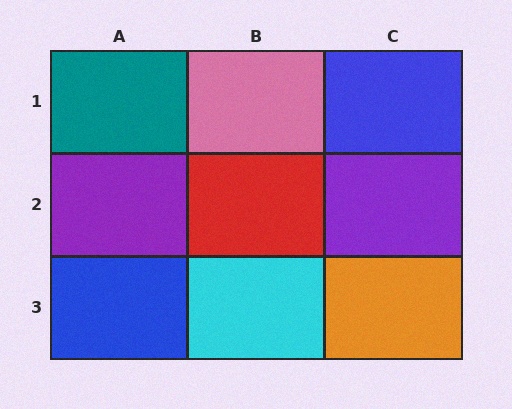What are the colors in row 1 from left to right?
Teal, pink, blue.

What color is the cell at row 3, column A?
Blue.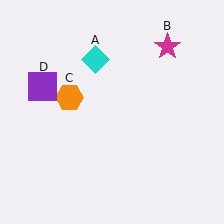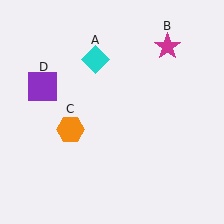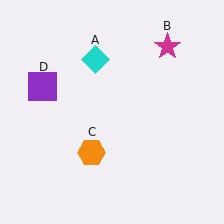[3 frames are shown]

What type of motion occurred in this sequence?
The orange hexagon (object C) rotated counterclockwise around the center of the scene.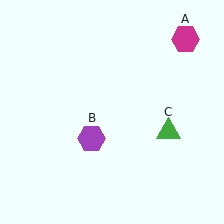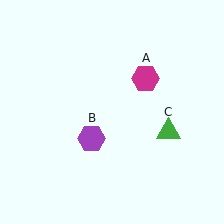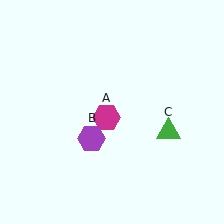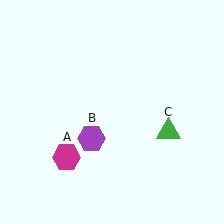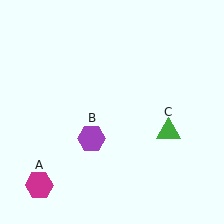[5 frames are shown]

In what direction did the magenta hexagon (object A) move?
The magenta hexagon (object A) moved down and to the left.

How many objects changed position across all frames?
1 object changed position: magenta hexagon (object A).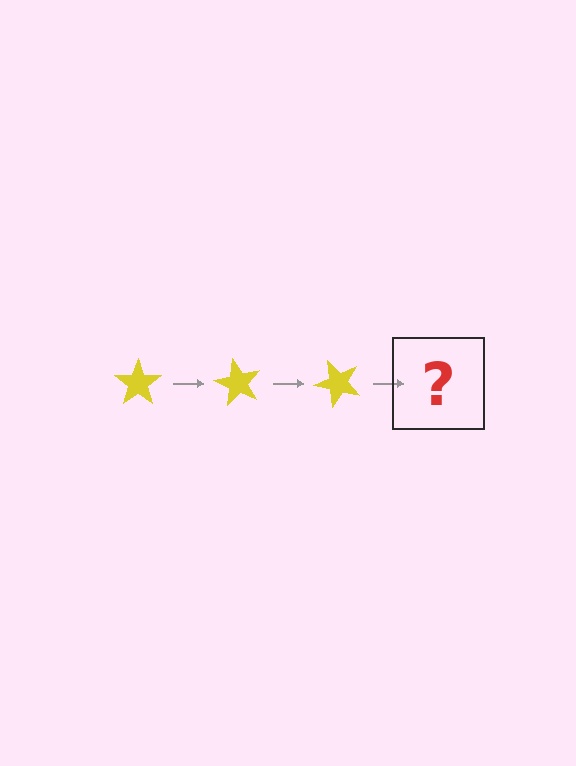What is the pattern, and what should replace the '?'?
The pattern is that the star rotates 60 degrees each step. The '?' should be a yellow star rotated 180 degrees.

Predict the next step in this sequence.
The next step is a yellow star rotated 180 degrees.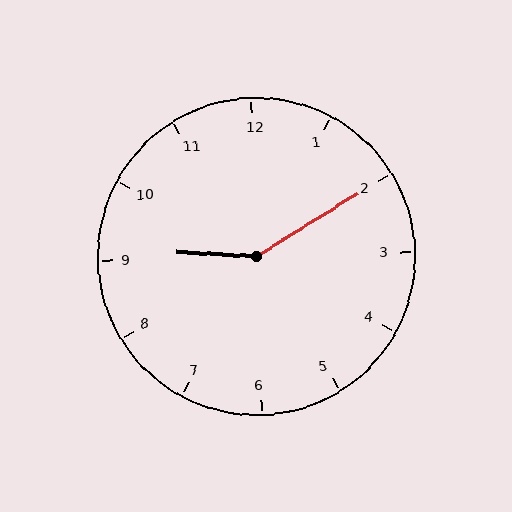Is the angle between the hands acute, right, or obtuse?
It is obtuse.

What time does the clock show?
9:10.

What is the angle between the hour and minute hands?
Approximately 145 degrees.